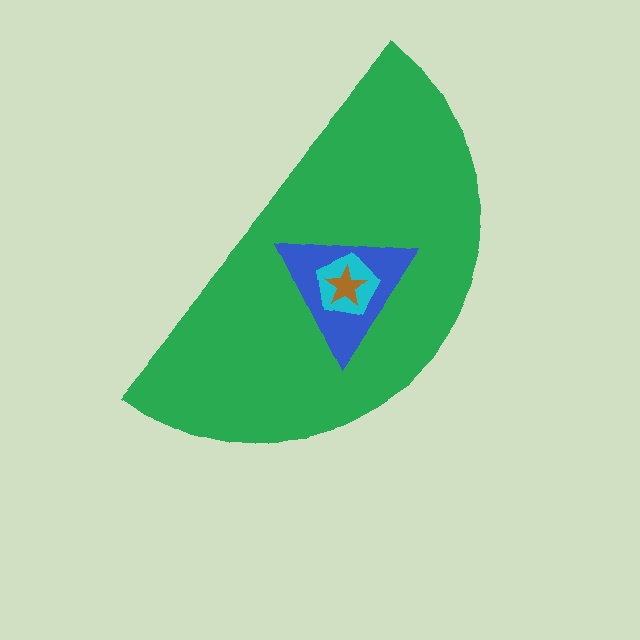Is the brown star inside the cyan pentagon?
Yes.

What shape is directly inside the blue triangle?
The cyan pentagon.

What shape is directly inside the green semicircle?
The blue triangle.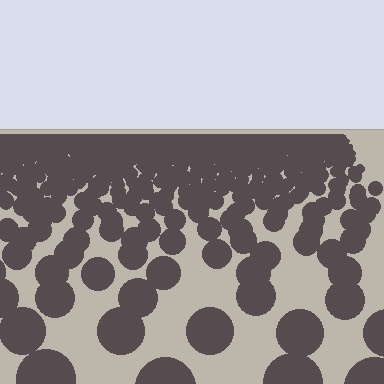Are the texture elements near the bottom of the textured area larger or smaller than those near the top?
Larger. Near the bottom, elements are closer to the viewer and appear at a bigger on-screen size.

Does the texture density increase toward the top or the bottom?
Density increases toward the top.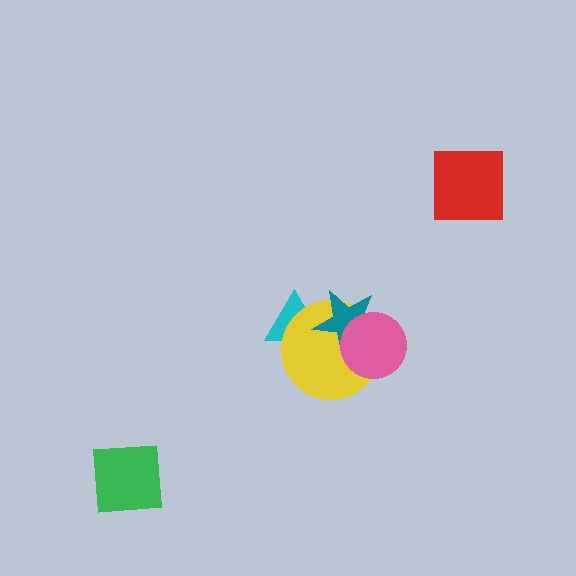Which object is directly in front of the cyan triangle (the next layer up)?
The yellow circle is directly in front of the cyan triangle.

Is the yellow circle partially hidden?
Yes, it is partially covered by another shape.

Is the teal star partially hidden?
Yes, it is partially covered by another shape.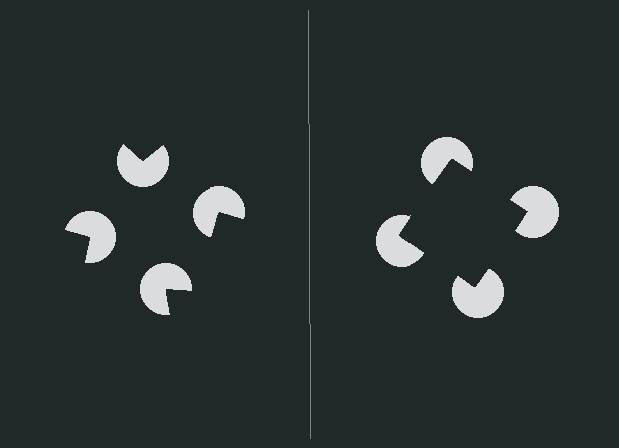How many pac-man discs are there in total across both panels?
8 — 4 on each side.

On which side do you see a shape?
An illusory square appears on the right side. On the left side the wedge cuts are rotated, so no coherent shape forms.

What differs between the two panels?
The pac-man discs are positioned identically on both sides; only the wedge orientations differ. On the right they align to a square; on the left they are misaligned.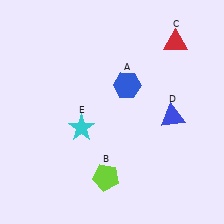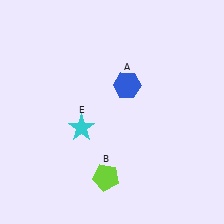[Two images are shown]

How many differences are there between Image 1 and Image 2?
There are 2 differences between the two images.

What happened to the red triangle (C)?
The red triangle (C) was removed in Image 2. It was in the top-right area of Image 1.